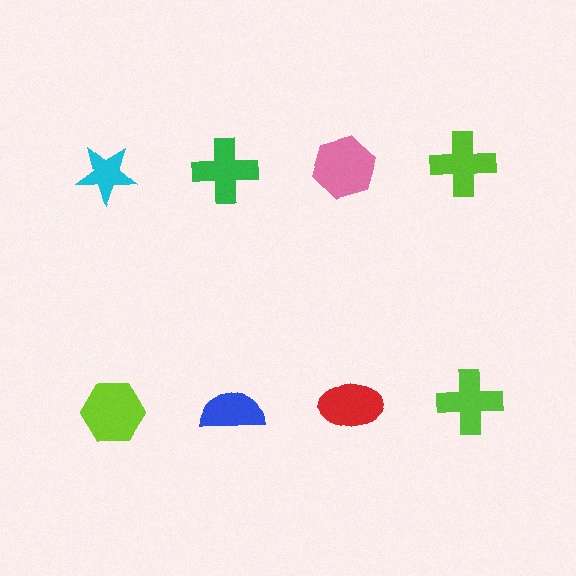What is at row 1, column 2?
A green cross.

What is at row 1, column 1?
A cyan star.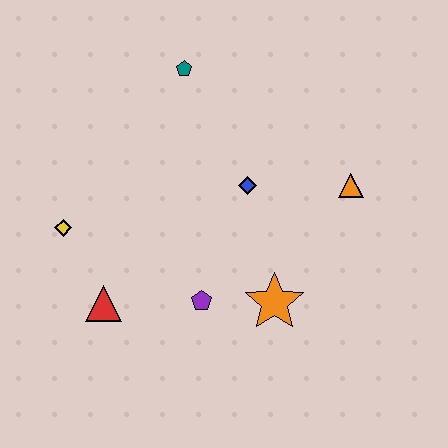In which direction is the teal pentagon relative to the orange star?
The teal pentagon is above the orange star.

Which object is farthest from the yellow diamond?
The orange triangle is farthest from the yellow diamond.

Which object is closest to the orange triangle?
The blue diamond is closest to the orange triangle.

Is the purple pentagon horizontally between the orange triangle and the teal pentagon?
Yes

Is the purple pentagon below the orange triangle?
Yes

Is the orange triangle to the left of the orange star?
No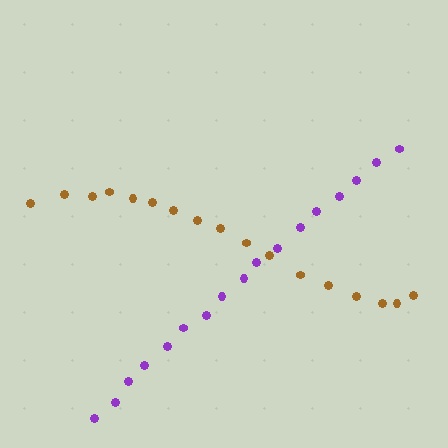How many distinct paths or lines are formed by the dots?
There are 2 distinct paths.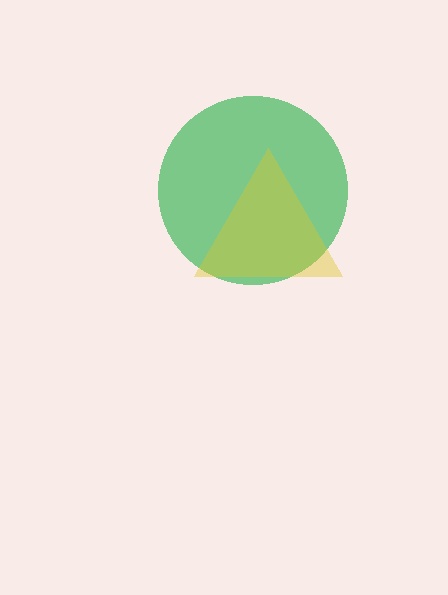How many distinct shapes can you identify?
There are 2 distinct shapes: a green circle, a yellow triangle.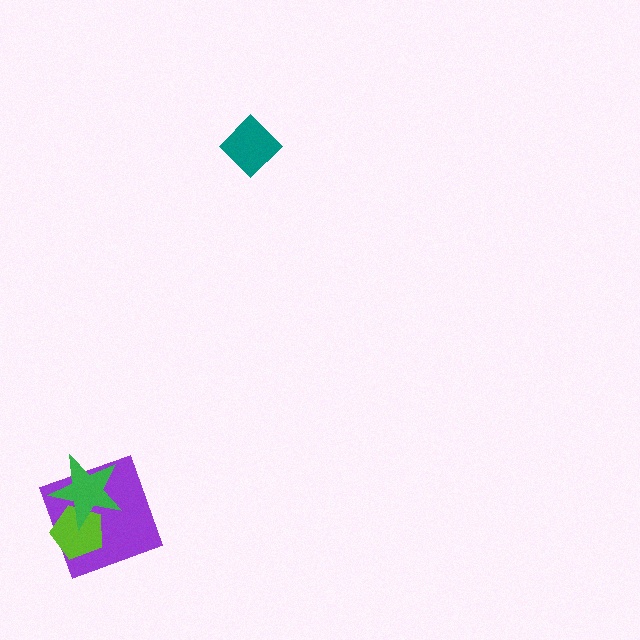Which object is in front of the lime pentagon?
The green star is in front of the lime pentagon.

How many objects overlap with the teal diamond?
0 objects overlap with the teal diamond.